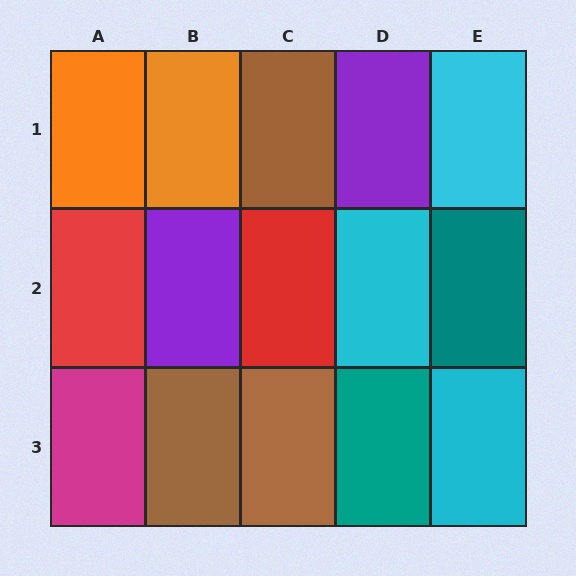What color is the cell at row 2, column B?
Purple.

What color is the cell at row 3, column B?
Brown.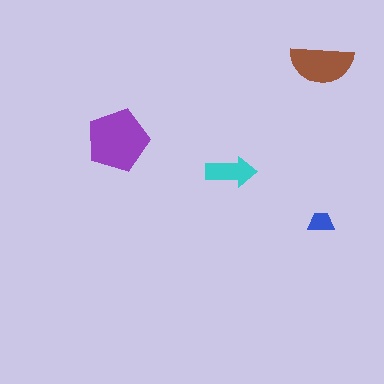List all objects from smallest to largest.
The blue trapezoid, the cyan arrow, the brown semicircle, the purple pentagon.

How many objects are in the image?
There are 4 objects in the image.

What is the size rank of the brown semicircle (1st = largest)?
2nd.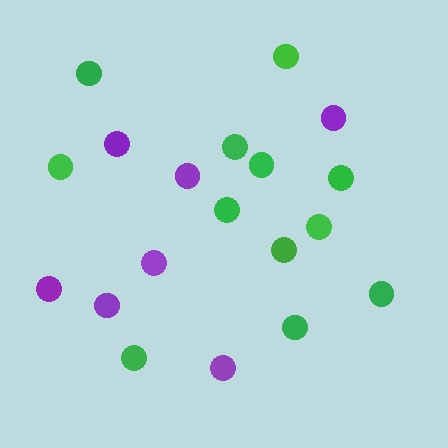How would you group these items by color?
There are 2 groups: one group of green circles (12) and one group of purple circles (7).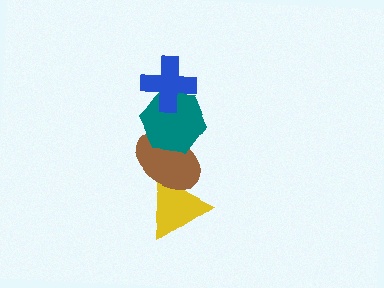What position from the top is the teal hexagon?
The teal hexagon is 2nd from the top.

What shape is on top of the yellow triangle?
The brown ellipse is on top of the yellow triangle.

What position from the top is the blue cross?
The blue cross is 1st from the top.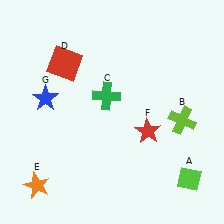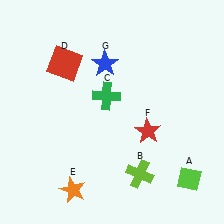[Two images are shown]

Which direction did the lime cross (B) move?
The lime cross (B) moved down.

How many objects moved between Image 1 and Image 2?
3 objects moved between the two images.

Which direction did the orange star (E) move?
The orange star (E) moved right.